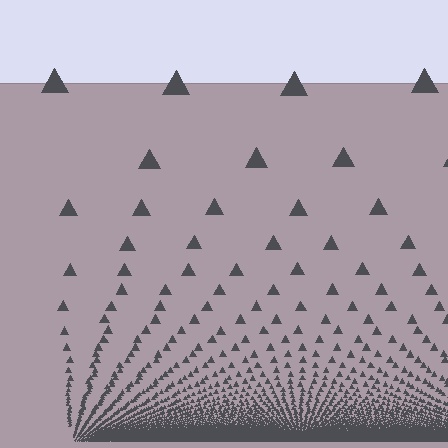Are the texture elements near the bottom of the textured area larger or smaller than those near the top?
Smaller. The gradient is inverted — elements near the bottom are smaller and denser.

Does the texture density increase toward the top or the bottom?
Density increases toward the bottom.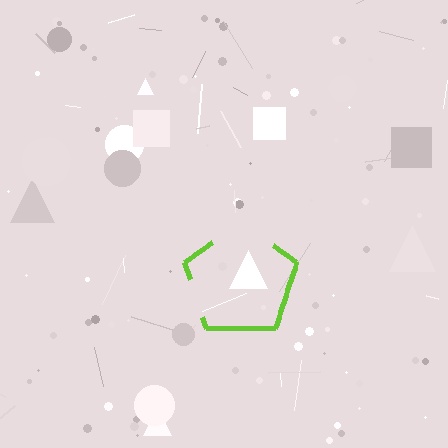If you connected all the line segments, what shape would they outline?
They would outline a pentagon.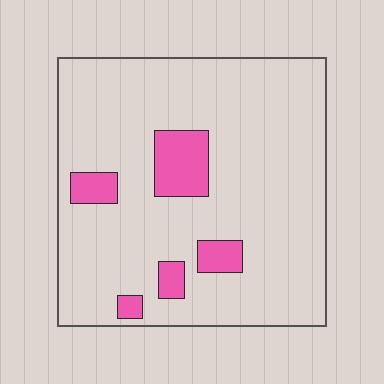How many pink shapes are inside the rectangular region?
5.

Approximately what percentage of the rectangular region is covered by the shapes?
Approximately 10%.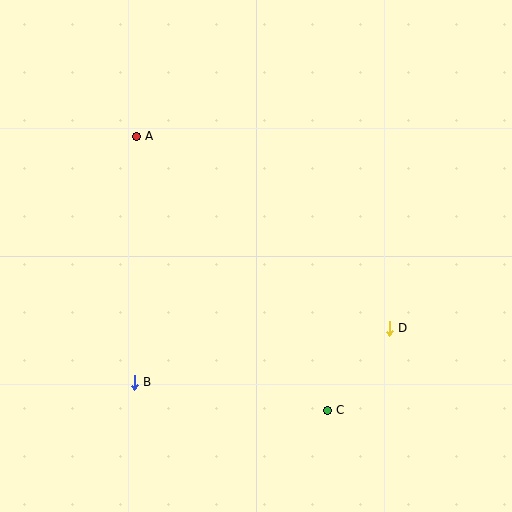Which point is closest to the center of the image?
Point D at (389, 328) is closest to the center.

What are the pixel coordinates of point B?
Point B is at (134, 382).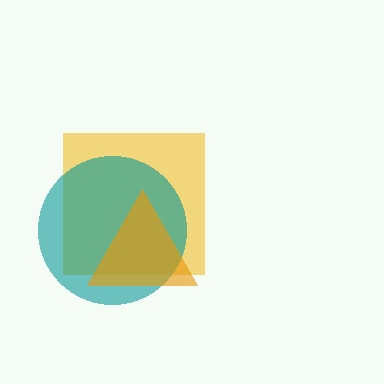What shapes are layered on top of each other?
The layered shapes are: a yellow square, a teal circle, an orange triangle.